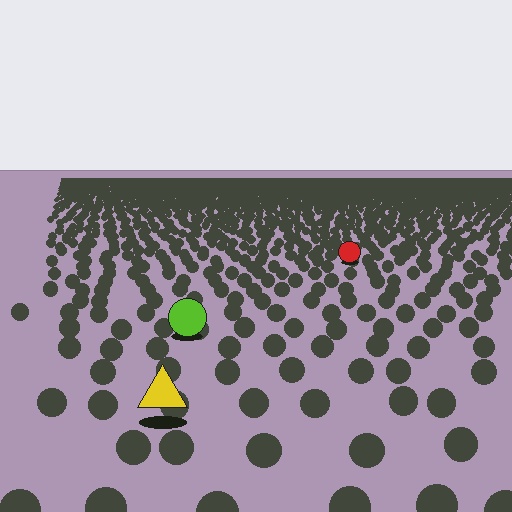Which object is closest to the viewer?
The yellow triangle is closest. The texture marks near it are larger and more spread out.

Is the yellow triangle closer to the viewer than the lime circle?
Yes. The yellow triangle is closer — you can tell from the texture gradient: the ground texture is coarser near it.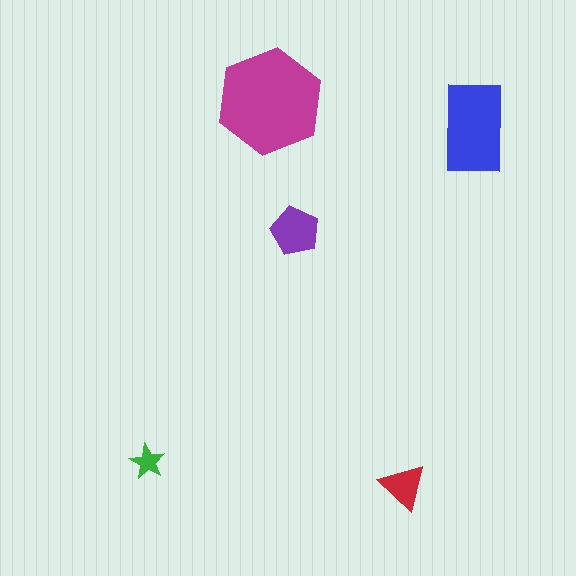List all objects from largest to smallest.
The magenta hexagon, the blue rectangle, the purple pentagon, the red triangle, the green star.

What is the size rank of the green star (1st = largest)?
5th.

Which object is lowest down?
The red triangle is bottommost.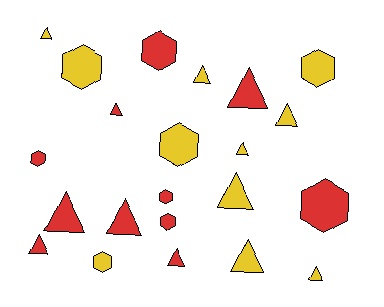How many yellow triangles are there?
There are 7 yellow triangles.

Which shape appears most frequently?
Triangle, with 13 objects.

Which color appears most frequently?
Red, with 11 objects.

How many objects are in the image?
There are 22 objects.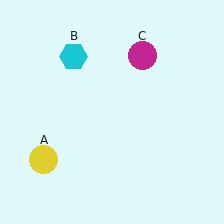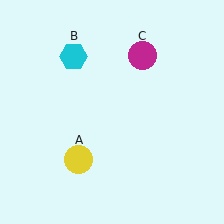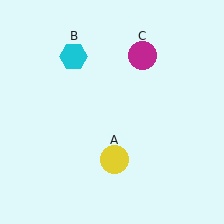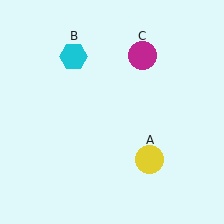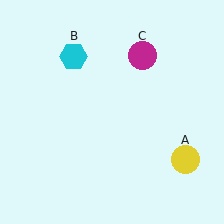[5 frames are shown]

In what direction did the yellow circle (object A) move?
The yellow circle (object A) moved right.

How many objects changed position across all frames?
1 object changed position: yellow circle (object A).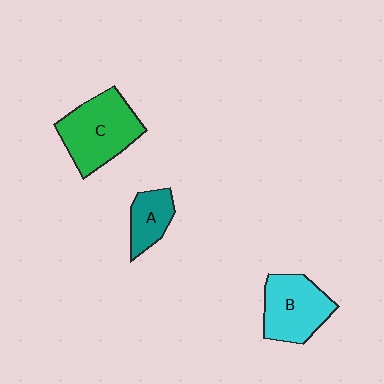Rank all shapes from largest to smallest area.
From largest to smallest: C (green), B (cyan), A (teal).